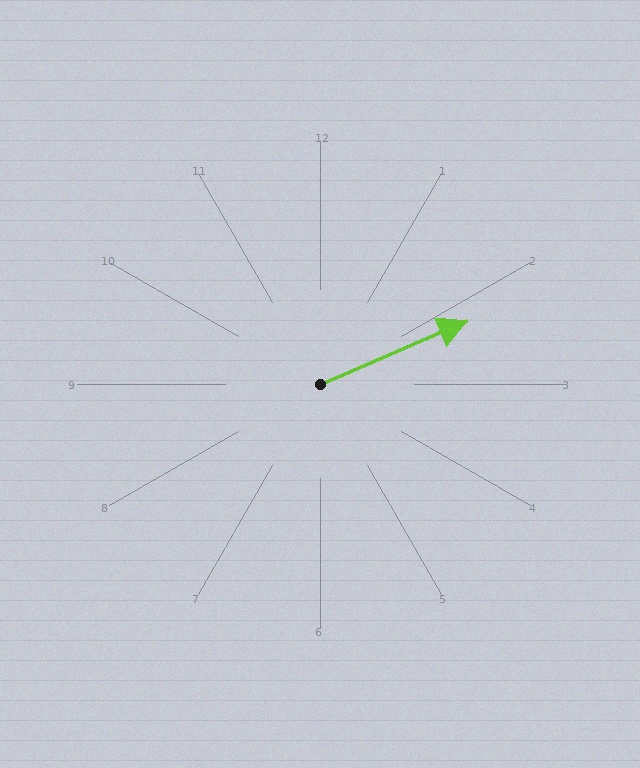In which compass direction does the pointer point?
Northeast.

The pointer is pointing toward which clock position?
Roughly 2 o'clock.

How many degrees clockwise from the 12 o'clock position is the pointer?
Approximately 67 degrees.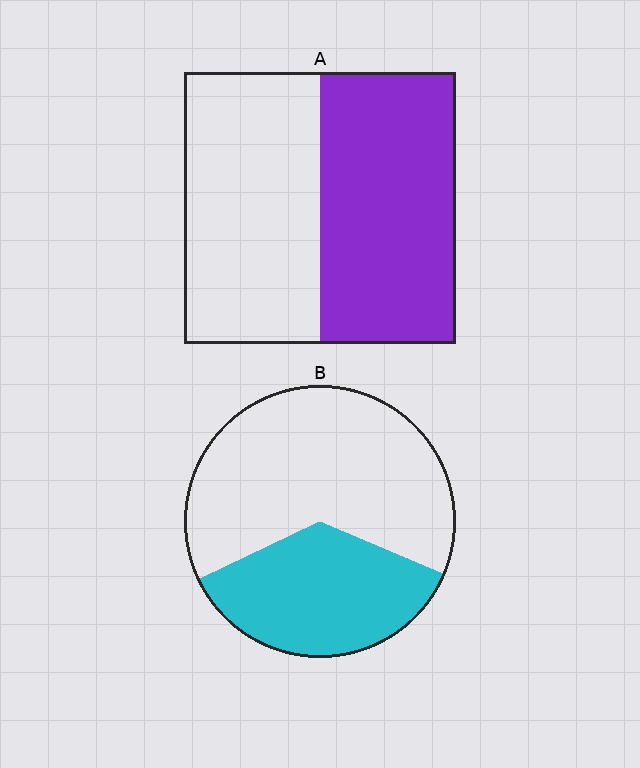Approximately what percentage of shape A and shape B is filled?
A is approximately 50% and B is approximately 35%.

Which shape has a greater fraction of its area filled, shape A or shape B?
Shape A.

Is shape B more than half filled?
No.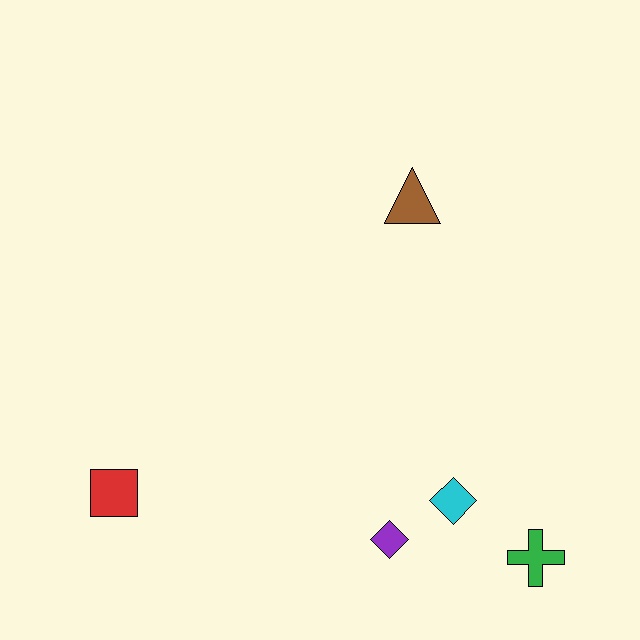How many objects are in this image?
There are 5 objects.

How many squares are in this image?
There is 1 square.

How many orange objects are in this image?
There are no orange objects.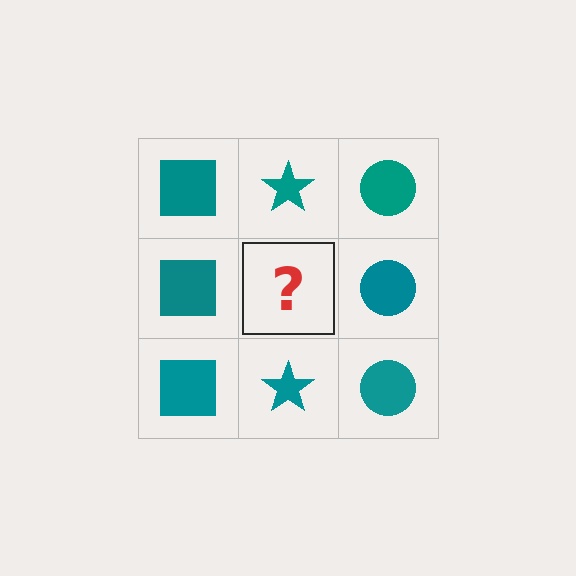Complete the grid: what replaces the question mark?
The question mark should be replaced with a teal star.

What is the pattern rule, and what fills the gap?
The rule is that each column has a consistent shape. The gap should be filled with a teal star.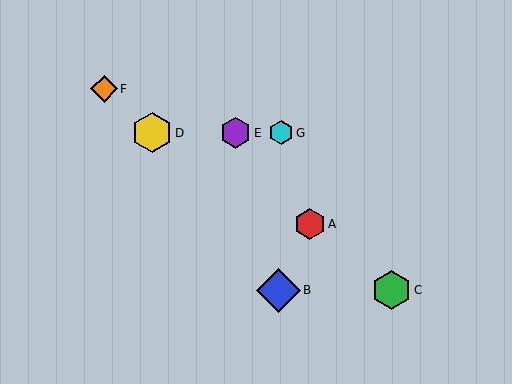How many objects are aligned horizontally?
3 objects (D, E, G) are aligned horizontally.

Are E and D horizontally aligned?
Yes, both are at y≈133.